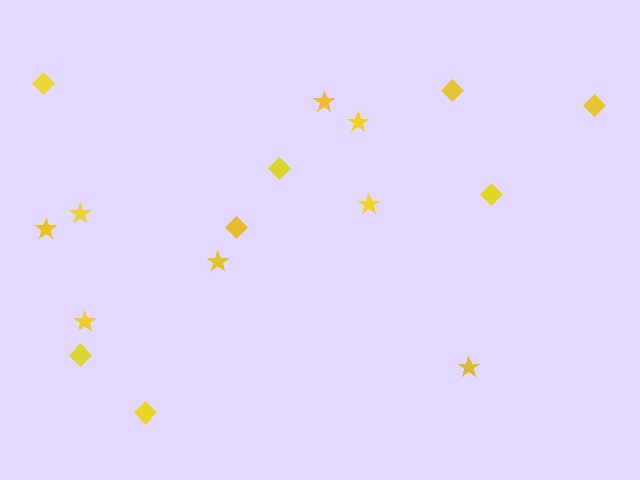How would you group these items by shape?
There are 2 groups: one group of stars (8) and one group of diamonds (8).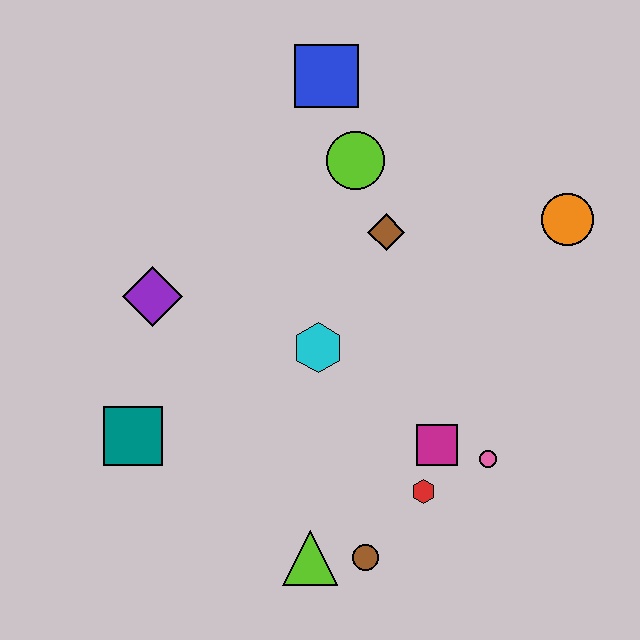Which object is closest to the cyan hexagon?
The brown diamond is closest to the cyan hexagon.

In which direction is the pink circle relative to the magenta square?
The pink circle is to the right of the magenta square.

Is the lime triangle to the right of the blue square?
No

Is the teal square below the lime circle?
Yes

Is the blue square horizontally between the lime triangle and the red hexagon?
Yes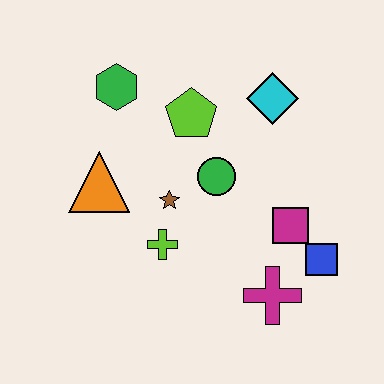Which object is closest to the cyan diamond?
The lime pentagon is closest to the cyan diamond.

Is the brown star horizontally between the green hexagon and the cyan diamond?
Yes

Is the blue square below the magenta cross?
No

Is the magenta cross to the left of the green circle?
No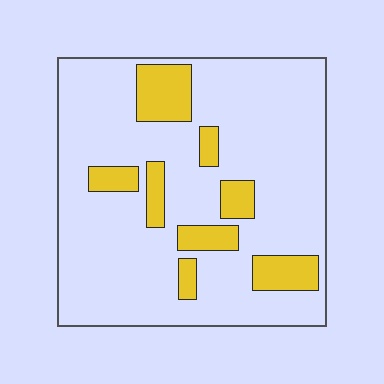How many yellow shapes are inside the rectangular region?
8.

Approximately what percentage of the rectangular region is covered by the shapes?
Approximately 20%.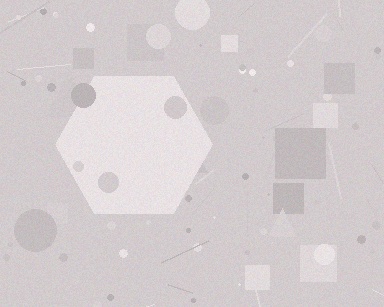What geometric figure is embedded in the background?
A hexagon is embedded in the background.